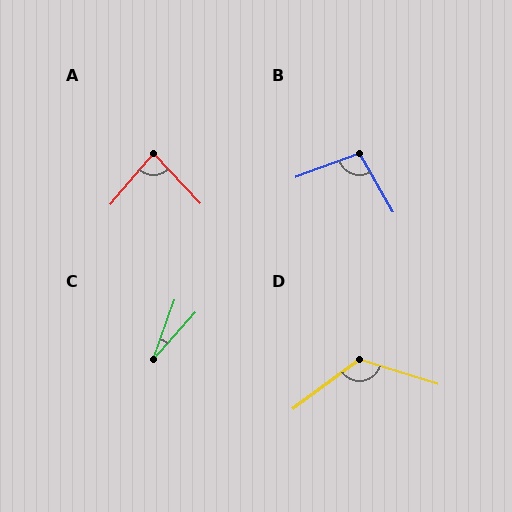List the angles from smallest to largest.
C (22°), A (84°), B (100°), D (126°).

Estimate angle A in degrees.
Approximately 84 degrees.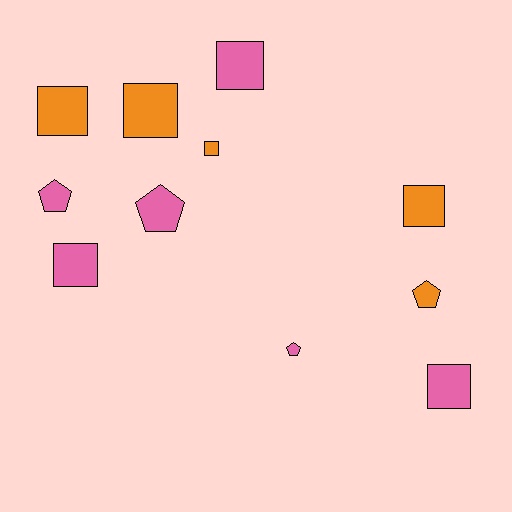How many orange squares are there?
There are 4 orange squares.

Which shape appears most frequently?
Square, with 7 objects.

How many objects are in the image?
There are 11 objects.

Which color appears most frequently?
Pink, with 6 objects.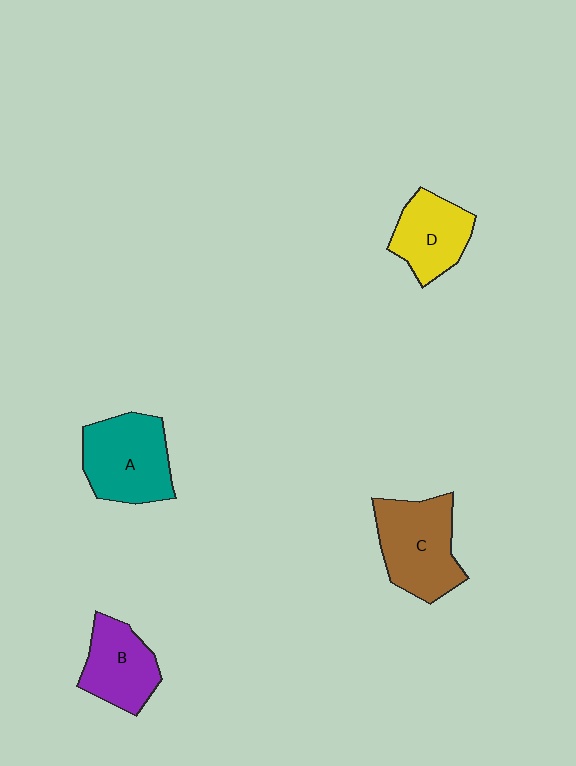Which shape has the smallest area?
Shape D (yellow).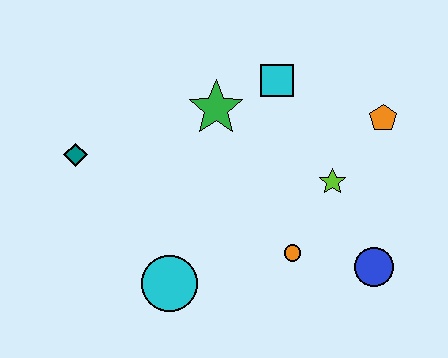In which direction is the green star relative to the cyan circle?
The green star is above the cyan circle.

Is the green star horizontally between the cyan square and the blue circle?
No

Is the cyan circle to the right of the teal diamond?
Yes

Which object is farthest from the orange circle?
The teal diamond is farthest from the orange circle.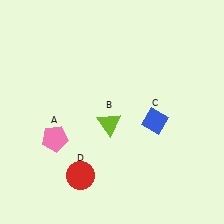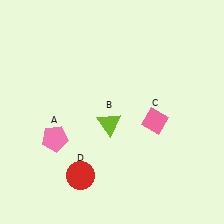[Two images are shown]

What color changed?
The diamond (C) changed from blue in Image 1 to pink in Image 2.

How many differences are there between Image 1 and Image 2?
There is 1 difference between the two images.